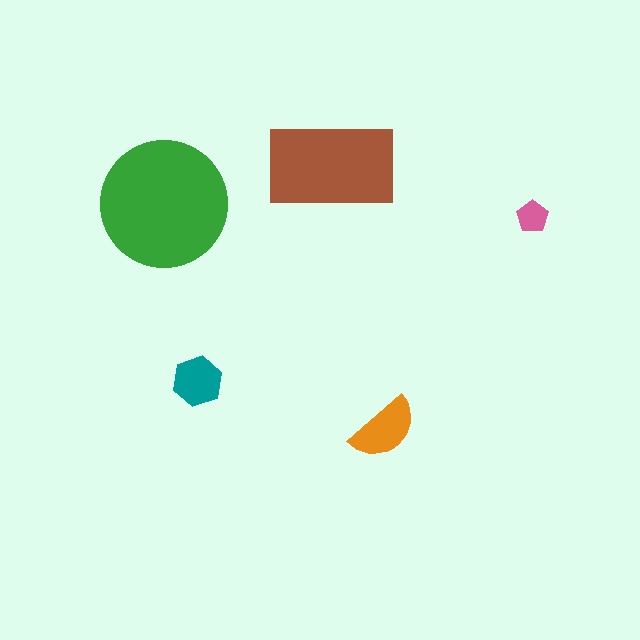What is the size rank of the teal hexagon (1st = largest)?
4th.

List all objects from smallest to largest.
The pink pentagon, the teal hexagon, the orange semicircle, the brown rectangle, the green circle.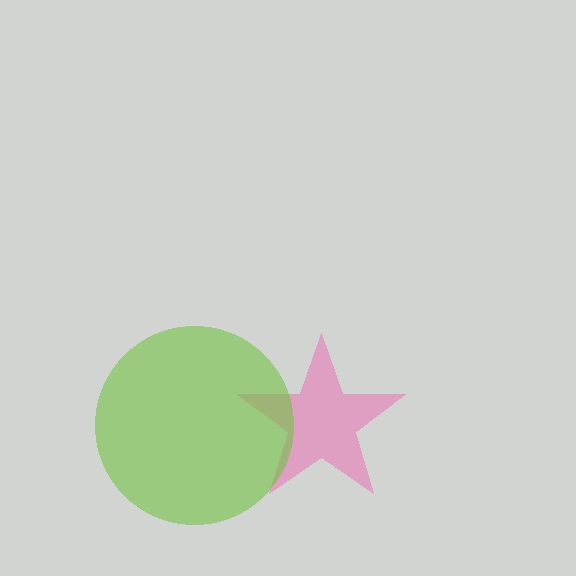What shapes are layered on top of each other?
The layered shapes are: a pink star, a lime circle.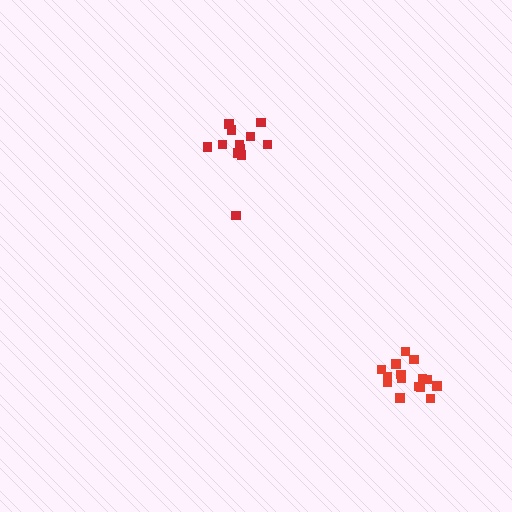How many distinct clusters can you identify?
There are 2 distinct clusters.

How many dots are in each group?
Group 1: 15 dots, Group 2: 12 dots (27 total).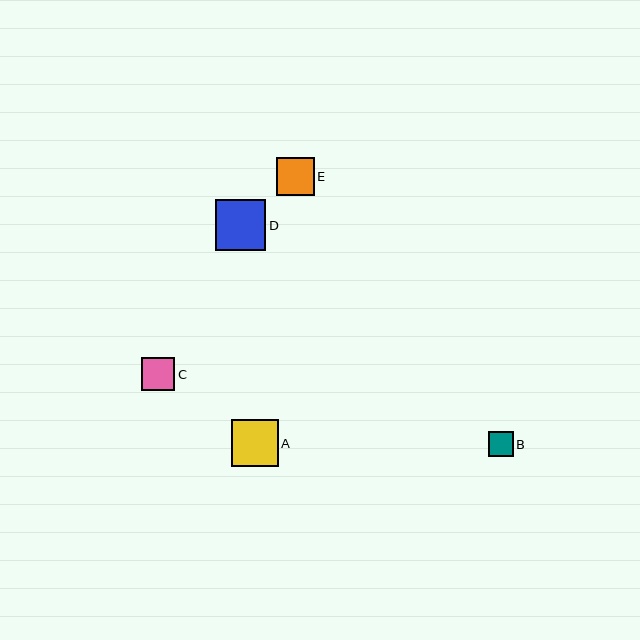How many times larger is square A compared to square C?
Square A is approximately 1.4 times the size of square C.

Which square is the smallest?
Square B is the smallest with a size of approximately 25 pixels.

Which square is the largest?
Square D is the largest with a size of approximately 51 pixels.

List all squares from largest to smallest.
From largest to smallest: D, A, E, C, B.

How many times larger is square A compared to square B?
Square A is approximately 1.9 times the size of square B.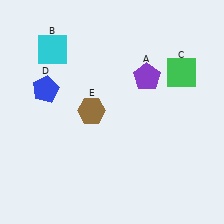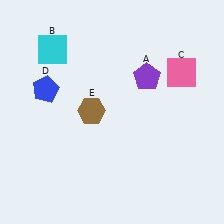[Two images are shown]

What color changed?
The square (C) changed from green in Image 1 to pink in Image 2.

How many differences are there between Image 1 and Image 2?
There is 1 difference between the two images.